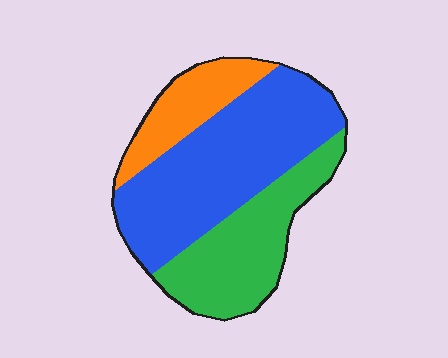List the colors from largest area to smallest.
From largest to smallest: blue, green, orange.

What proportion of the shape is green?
Green covers roughly 30% of the shape.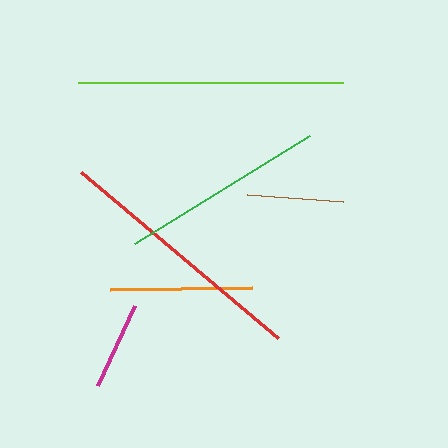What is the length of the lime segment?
The lime segment is approximately 265 pixels long.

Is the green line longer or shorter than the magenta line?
The green line is longer than the magenta line.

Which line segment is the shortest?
The magenta line is the shortest at approximately 87 pixels.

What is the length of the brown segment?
The brown segment is approximately 97 pixels long.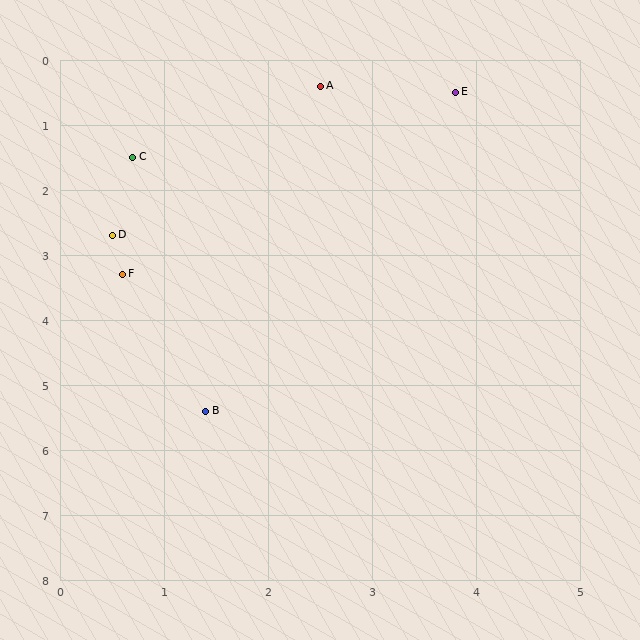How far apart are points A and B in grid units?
Points A and B are about 5.1 grid units apart.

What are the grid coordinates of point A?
Point A is at approximately (2.5, 0.4).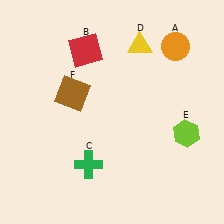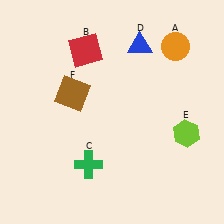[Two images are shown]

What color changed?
The triangle (D) changed from yellow in Image 1 to blue in Image 2.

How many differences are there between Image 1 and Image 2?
There is 1 difference between the two images.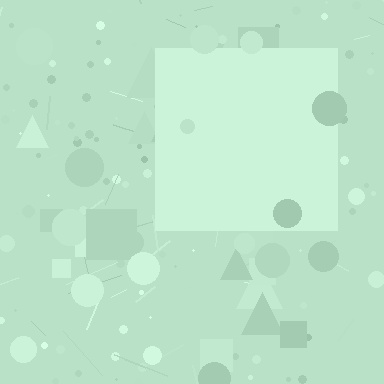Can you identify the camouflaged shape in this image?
The camouflaged shape is a square.